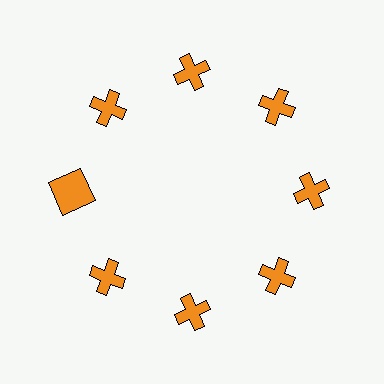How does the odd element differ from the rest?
It has a different shape: square instead of cross.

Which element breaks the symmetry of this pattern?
The orange square at roughly the 9 o'clock position breaks the symmetry. All other shapes are orange crosses.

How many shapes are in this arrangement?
There are 8 shapes arranged in a ring pattern.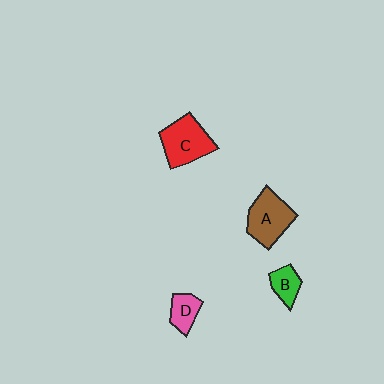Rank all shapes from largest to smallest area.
From largest to smallest: C (red), A (brown), D (pink), B (green).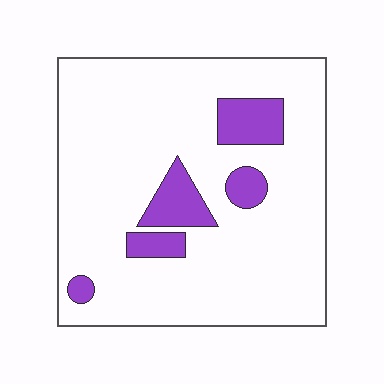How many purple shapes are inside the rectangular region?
5.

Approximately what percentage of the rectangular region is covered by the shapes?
Approximately 15%.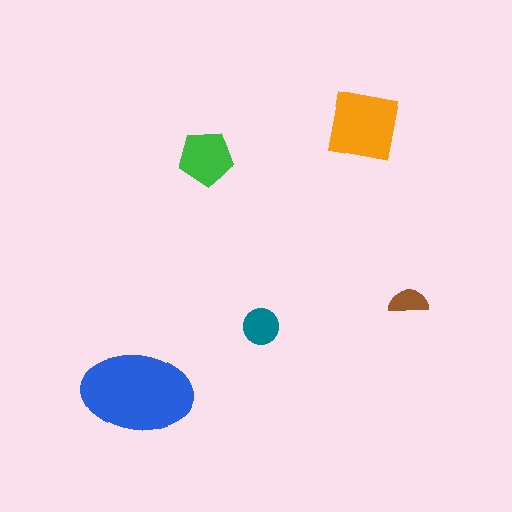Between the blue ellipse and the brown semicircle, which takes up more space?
The blue ellipse.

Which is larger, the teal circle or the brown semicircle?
The teal circle.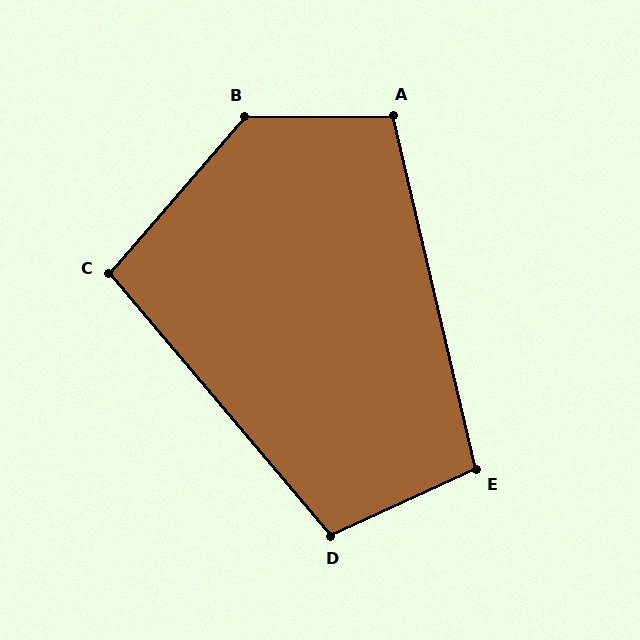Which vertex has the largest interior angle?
B, at approximately 131 degrees.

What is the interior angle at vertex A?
Approximately 103 degrees (obtuse).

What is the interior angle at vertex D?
Approximately 106 degrees (obtuse).